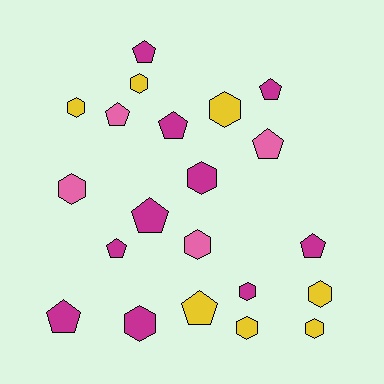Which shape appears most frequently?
Hexagon, with 11 objects.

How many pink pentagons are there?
There are 2 pink pentagons.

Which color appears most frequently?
Magenta, with 10 objects.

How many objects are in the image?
There are 21 objects.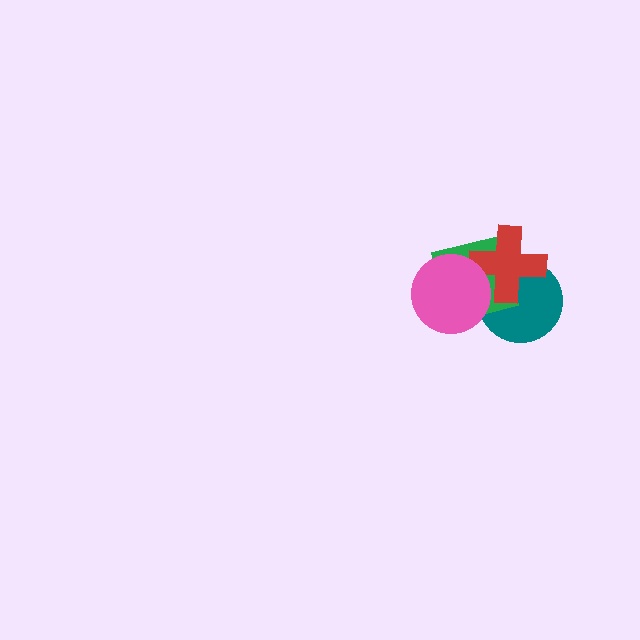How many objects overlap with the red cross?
3 objects overlap with the red cross.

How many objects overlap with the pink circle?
3 objects overlap with the pink circle.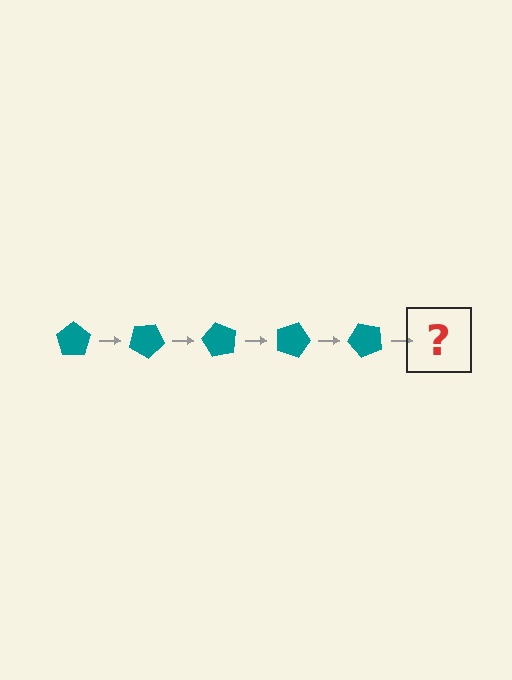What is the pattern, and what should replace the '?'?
The pattern is that the pentagon rotates 30 degrees each step. The '?' should be a teal pentagon rotated 150 degrees.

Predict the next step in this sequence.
The next step is a teal pentagon rotated 150 degrees.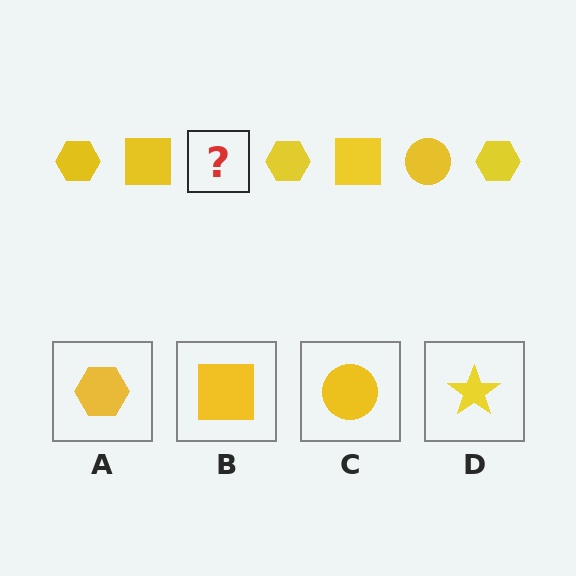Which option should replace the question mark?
Option C.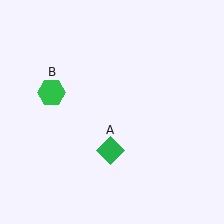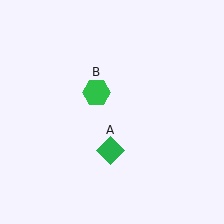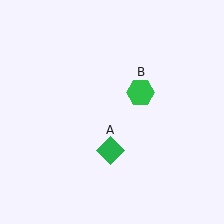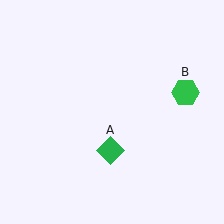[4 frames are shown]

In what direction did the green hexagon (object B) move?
The green hexagon (object B) moved right.